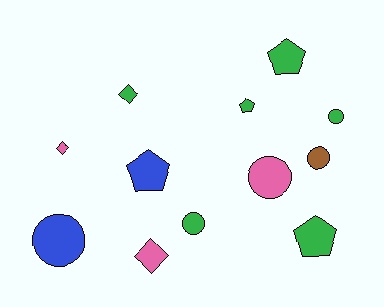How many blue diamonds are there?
There are no blue diamonds.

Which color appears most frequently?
Green, with 6 objects.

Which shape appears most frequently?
Circle, with 5 objects.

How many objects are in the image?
There are 12 objects.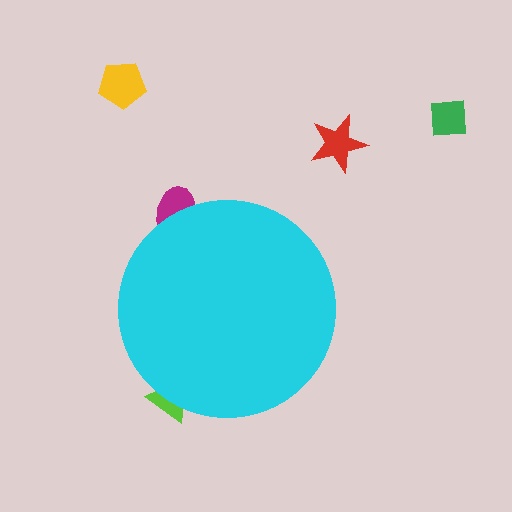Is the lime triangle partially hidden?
Yes, the lime triangle is partially hidden behind the cyan circle.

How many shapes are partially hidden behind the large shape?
2 shapes are partially hidden.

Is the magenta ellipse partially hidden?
Yes, the magenta ellipse is partially hidden behind the cyan circle.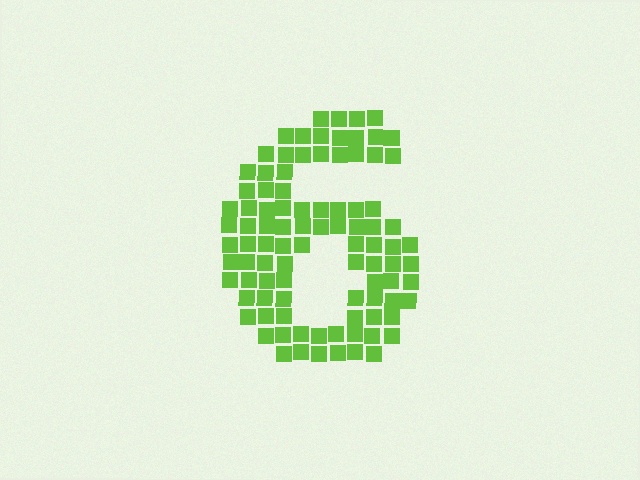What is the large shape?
The large shape is the digit 6.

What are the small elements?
The small elements are squares.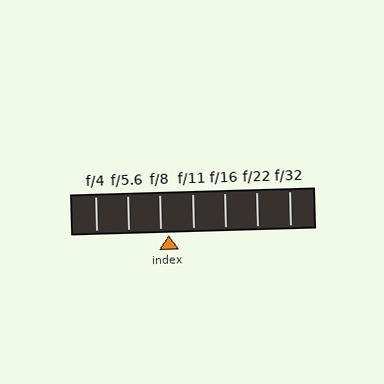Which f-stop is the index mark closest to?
The index mark is closest to f/8.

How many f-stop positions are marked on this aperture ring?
There are 7 f-stop positions marked.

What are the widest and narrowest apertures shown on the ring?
The widest aperture shown is f/4 and the narrowest is f/32.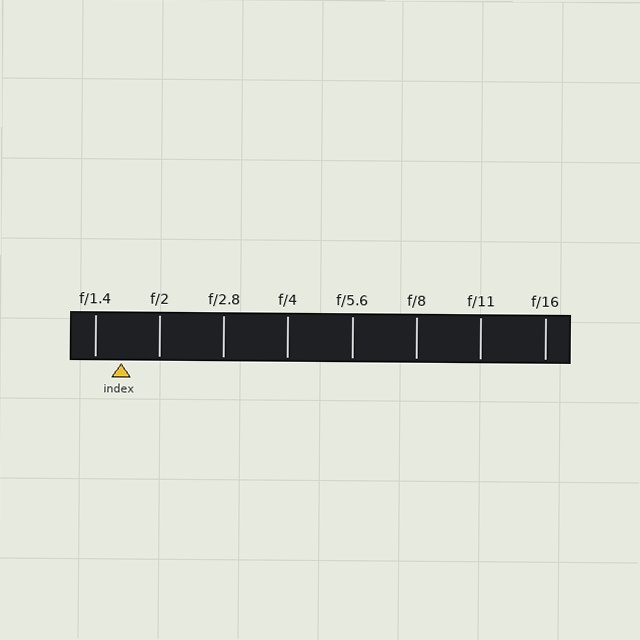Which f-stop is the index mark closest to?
The index mark is closest to f/1.4.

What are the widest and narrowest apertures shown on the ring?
The widest aperture shown is f/1.4 and the narrowest is f/16.